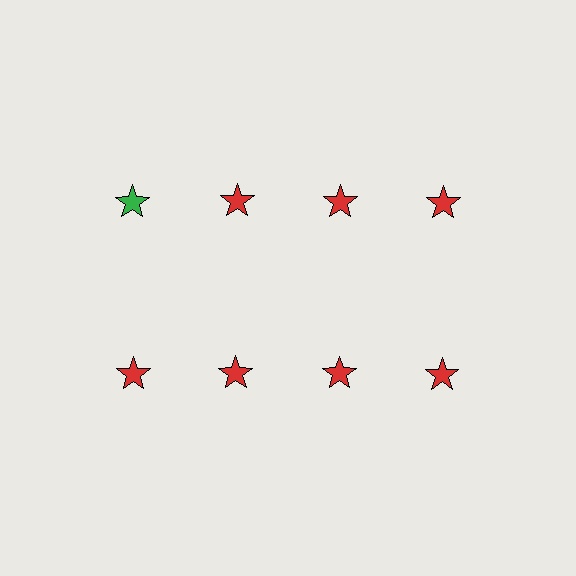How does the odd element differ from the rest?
It has a different color: green instead of red.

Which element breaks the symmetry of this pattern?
The green star in the top row, leftmost column breaks the symmetry. All other shapes are red stars.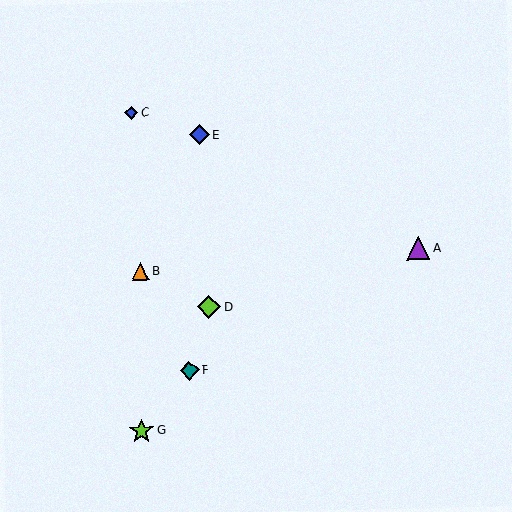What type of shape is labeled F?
Shape F is a teal diamond.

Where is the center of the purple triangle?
The center of the purple triangle is at (418, 248).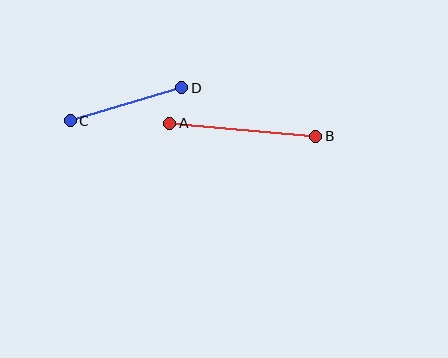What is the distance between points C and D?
The distance is approximately 116 pixels.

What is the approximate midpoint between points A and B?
The midpoint is at approximately (243, 130) pixels.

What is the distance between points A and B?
The distance is approximately 147 pixels.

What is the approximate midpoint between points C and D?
The midpoint is at approximately (126, 104) pixels.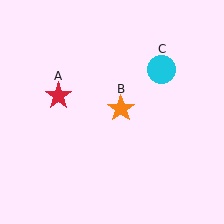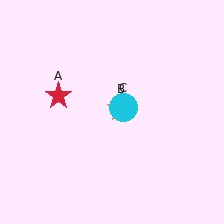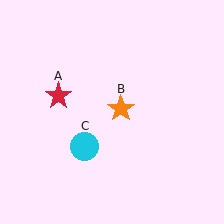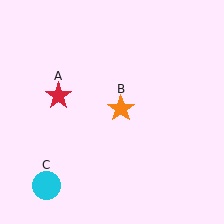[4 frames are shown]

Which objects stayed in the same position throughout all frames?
Red star (object A) and orange star (object B) remained stationary.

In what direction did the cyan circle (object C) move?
The cyan circle (object C) moved down and to the left.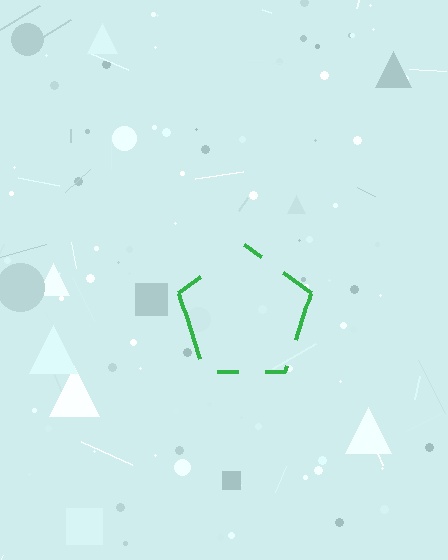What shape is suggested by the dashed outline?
The dashed outline suggests a pentagon.